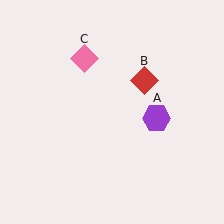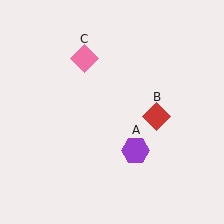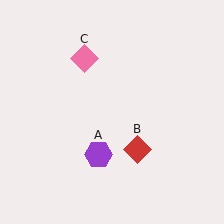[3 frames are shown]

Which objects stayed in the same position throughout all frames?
Pink diamond (object C) remained stationary.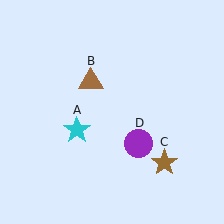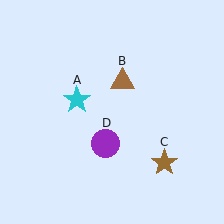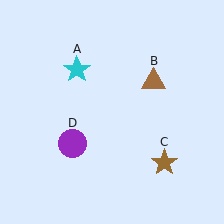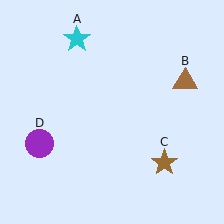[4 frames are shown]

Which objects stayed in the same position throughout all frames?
Brown star (object C) remained stationary.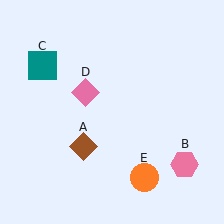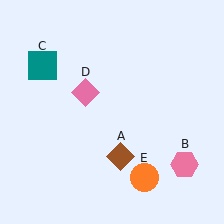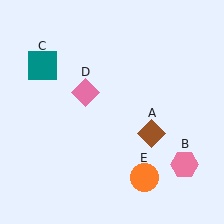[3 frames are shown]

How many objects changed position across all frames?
1 object changed position: brown diamond (object A).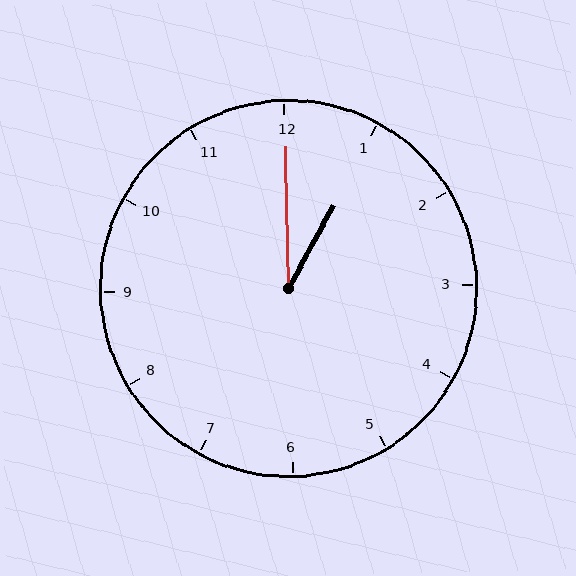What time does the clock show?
1:00.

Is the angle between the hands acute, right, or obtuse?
It is acute.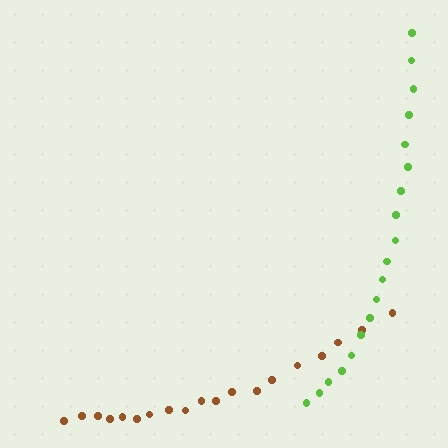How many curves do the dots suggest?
There are 2 distinct paths.